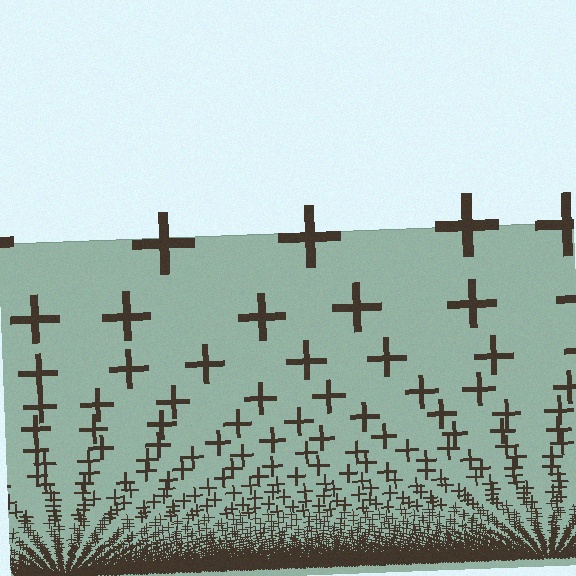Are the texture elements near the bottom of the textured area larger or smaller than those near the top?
Smaller. The gradient is inverted — elements near the bottom are smaller and denser.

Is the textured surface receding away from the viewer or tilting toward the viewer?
The surface appears to tilt toward the viewer. Texture elements get larger and sparser toward the top.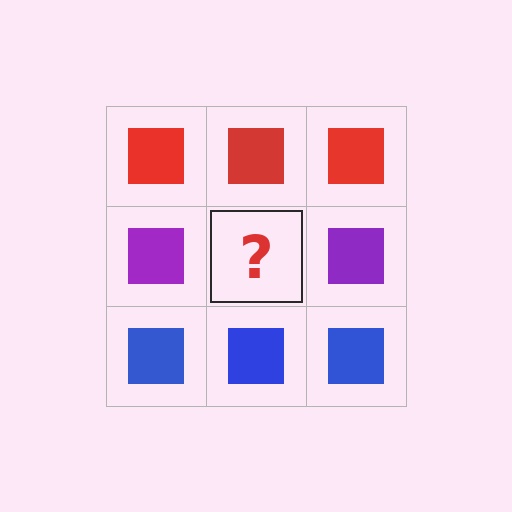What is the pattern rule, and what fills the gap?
The rule is that each row has a consistent color. The gap should be filled with a purple square.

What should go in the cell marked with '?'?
The missing cell should contain a purple square.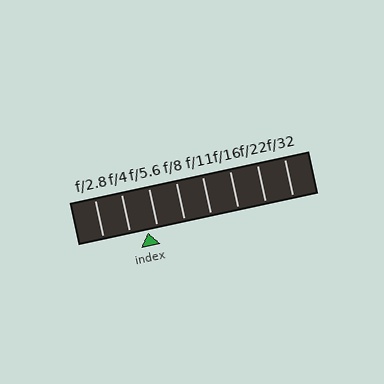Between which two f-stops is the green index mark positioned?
The index mark is between f/4 and f/5.6.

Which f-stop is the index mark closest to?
The index mark is closest to f/5.6.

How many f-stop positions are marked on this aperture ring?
There are 8 f-stop positions marked.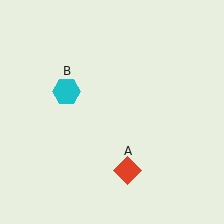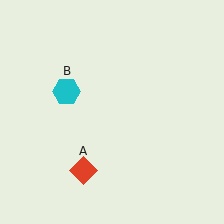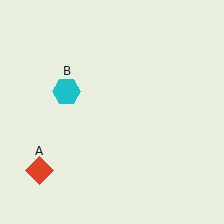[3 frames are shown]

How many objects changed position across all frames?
1 object changed position: red diamond (object A).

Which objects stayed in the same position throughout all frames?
Cyan hexagon (object B) remained stationary.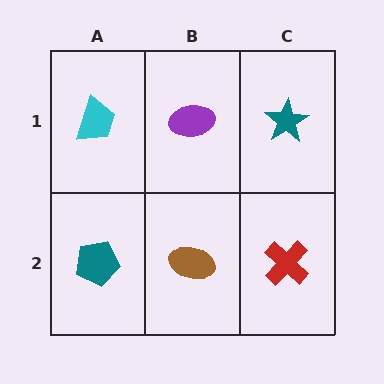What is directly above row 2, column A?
A cyan trapezoid.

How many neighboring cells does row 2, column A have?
2.